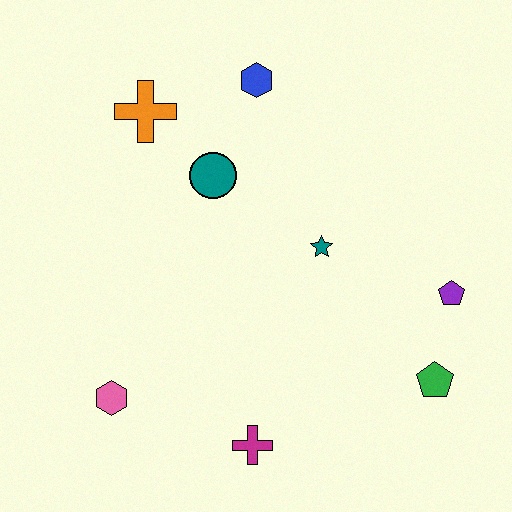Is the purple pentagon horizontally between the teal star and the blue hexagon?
No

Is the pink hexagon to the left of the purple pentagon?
Yes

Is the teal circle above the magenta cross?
Yes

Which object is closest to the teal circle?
The orange cross is closest to the teal circle.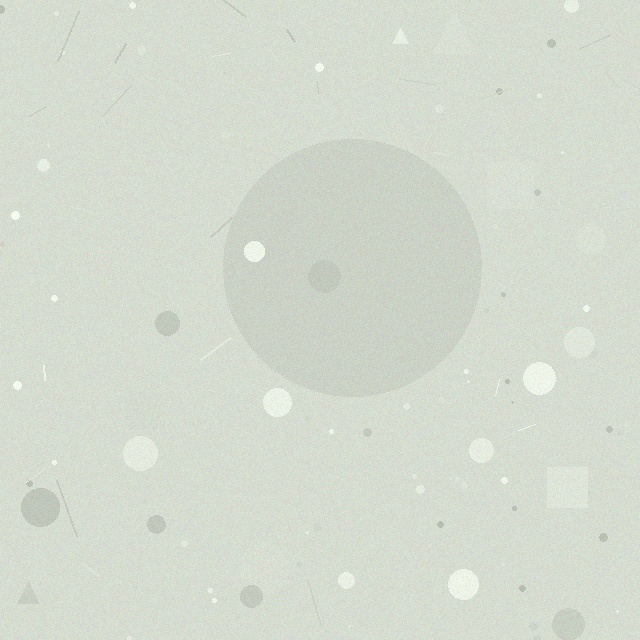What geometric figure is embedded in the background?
A circle is embedded in the background.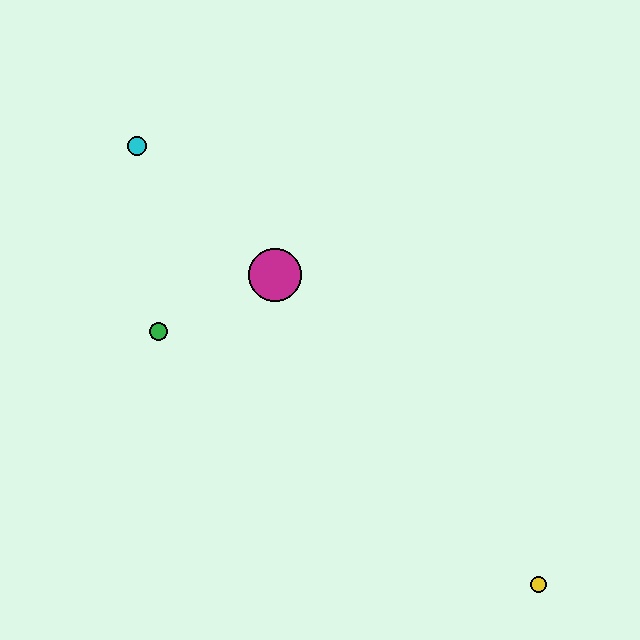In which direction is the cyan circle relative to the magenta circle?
The cyan circle is to the left of the magenta circle.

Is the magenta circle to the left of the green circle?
No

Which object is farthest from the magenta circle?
The yellow circle is farthest from the magenta circle.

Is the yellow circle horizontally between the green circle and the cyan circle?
No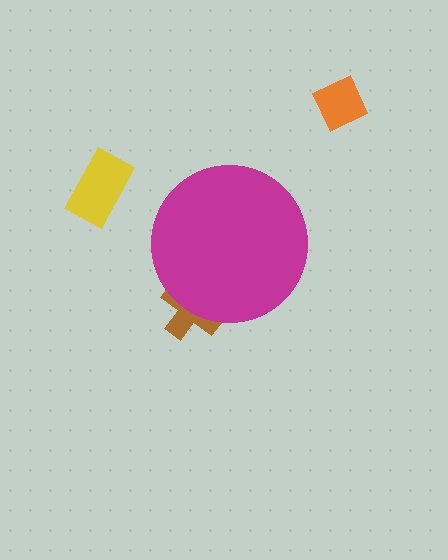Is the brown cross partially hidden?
Yes, the brown cross is partially hidden behind the magenta circle.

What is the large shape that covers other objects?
A magenta circle.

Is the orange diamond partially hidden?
No, the orange diamond is fully visible.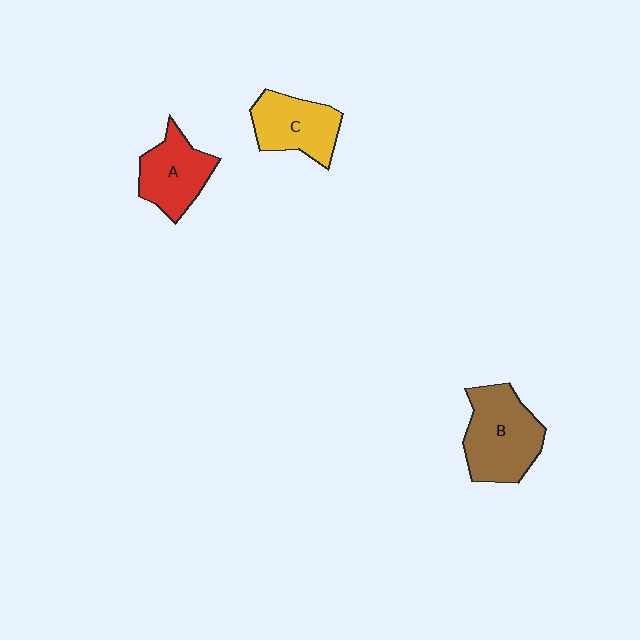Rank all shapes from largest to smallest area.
From largest to smallest: B (brown), C (yellow), A (red).